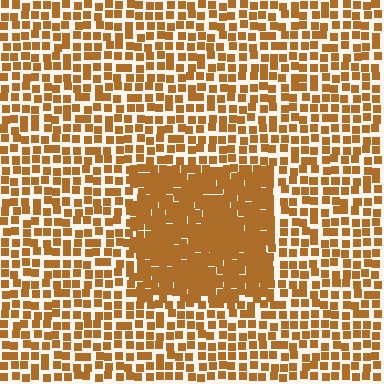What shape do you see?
I see a rectangle.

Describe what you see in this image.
The image contains small brown elements arranged at two different densities. A rectangle-shaped region is visible where the elements are more densely packed than the surrounding area.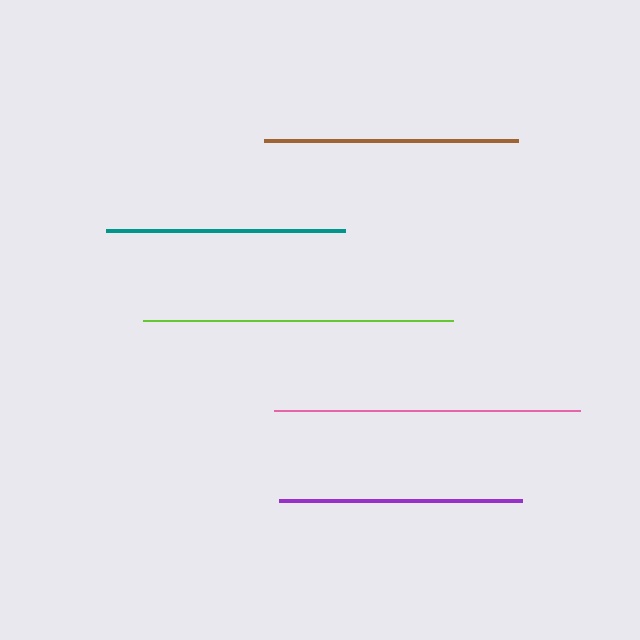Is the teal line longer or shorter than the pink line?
The pink line is longer than the teal line.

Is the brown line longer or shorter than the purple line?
The brown line is longer than the purple line.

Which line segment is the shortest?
The teal line is the shortest at approximately 238 pixels.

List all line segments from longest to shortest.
From longest to shortest: lime, pink, brown, purple, teal.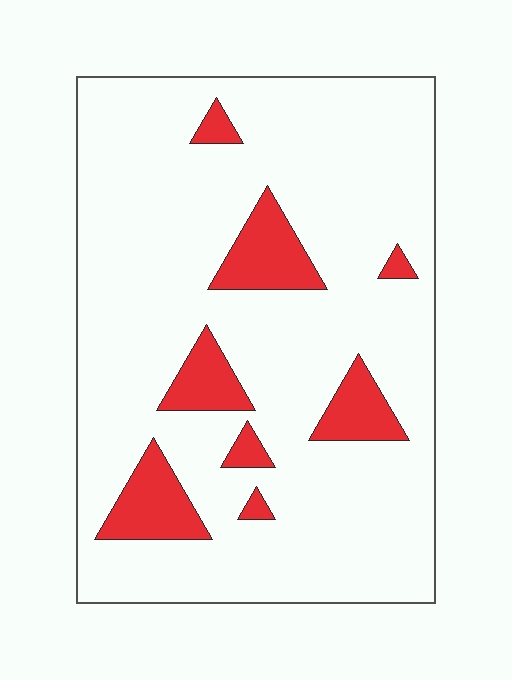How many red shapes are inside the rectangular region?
8.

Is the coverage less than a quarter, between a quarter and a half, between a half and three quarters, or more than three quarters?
Less than a quarter.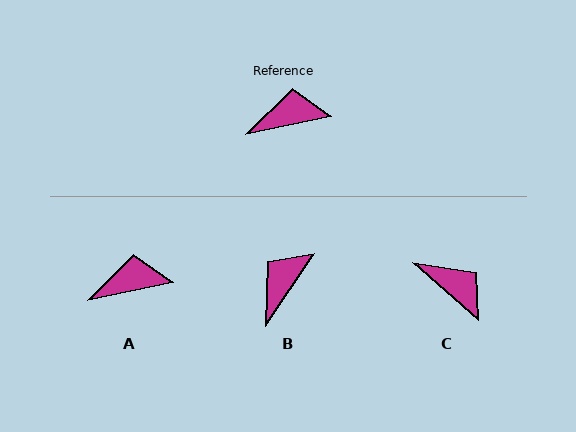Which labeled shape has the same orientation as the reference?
A.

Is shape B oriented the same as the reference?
No, it is off by about 44 degrees.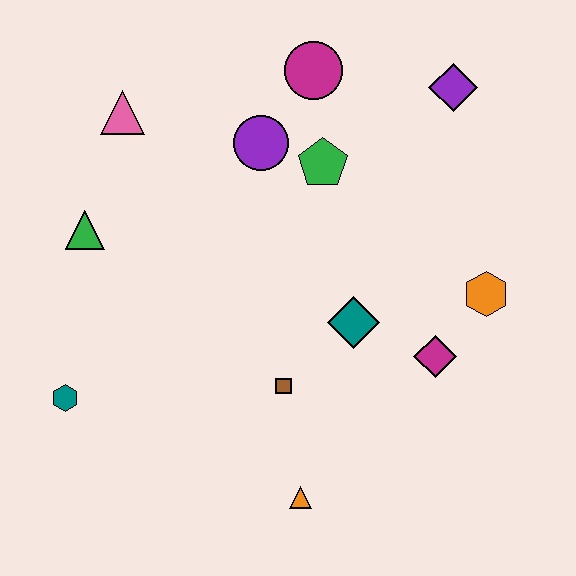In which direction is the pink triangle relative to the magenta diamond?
The pink triangle is to the left of the magenta diamond.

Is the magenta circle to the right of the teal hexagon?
Yes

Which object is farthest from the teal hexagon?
The purple diamond is farthest from the teal hexagon.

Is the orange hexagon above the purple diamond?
No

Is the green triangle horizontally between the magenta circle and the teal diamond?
No